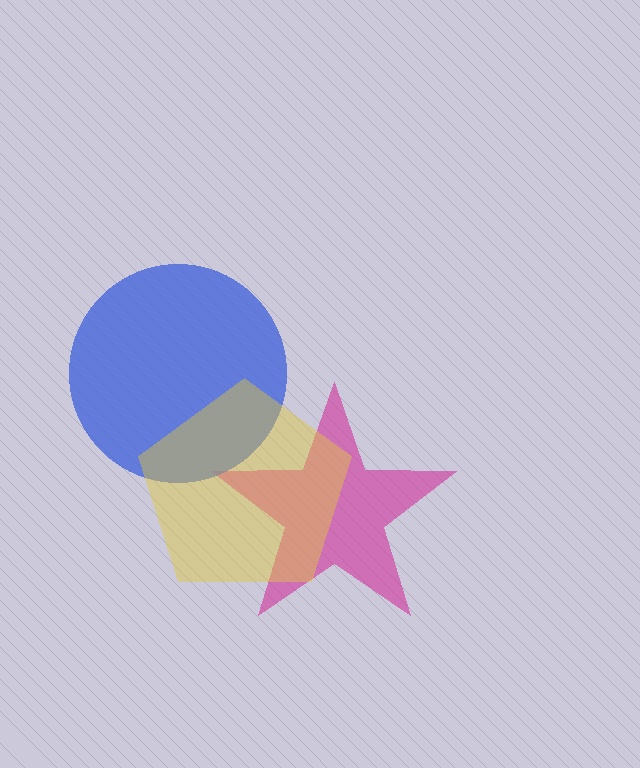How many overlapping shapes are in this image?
There are 3 overlapping shapes in the image.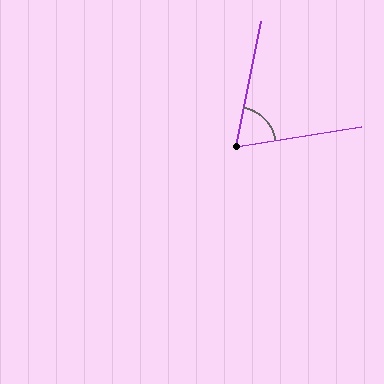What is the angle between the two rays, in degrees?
Approximately 70 degrees.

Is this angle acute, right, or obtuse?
It is acute.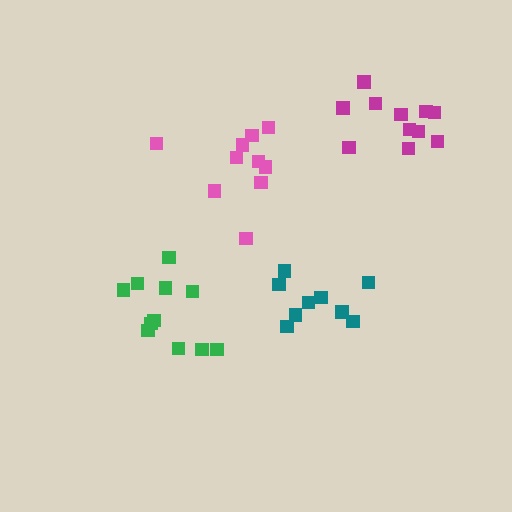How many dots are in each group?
Group 1: 9 dots, Group 2: 10 dots, Group 3: 11 dots, Group 4: 11 dots (41 total).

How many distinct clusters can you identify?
There are 4 distinct clusters.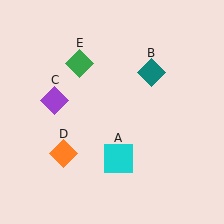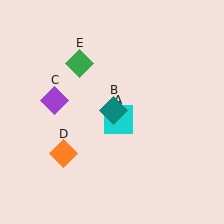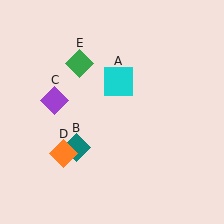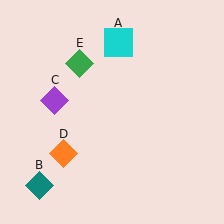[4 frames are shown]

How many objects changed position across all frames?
2 objects changed position: cyan square (object A), teal diamond (object B).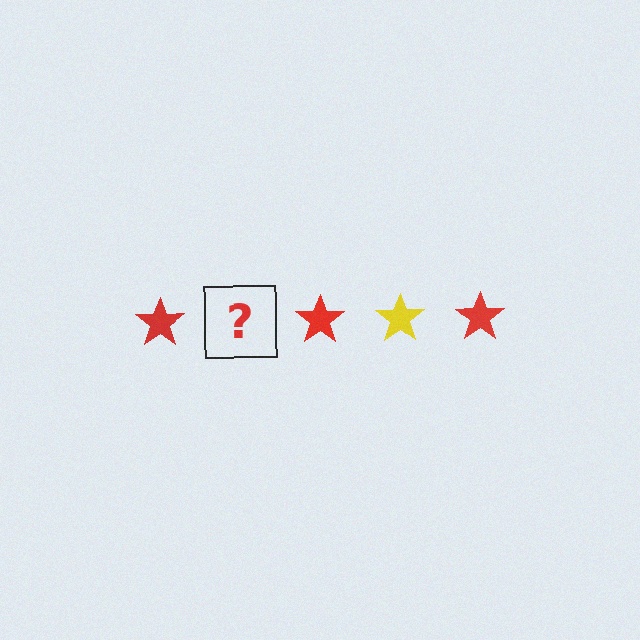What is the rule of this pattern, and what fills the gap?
The rule is that the pattern cycles through red, yellow stars. The gap should be filled with a yellow star.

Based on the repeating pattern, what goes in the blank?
The blank should be a yellow star.